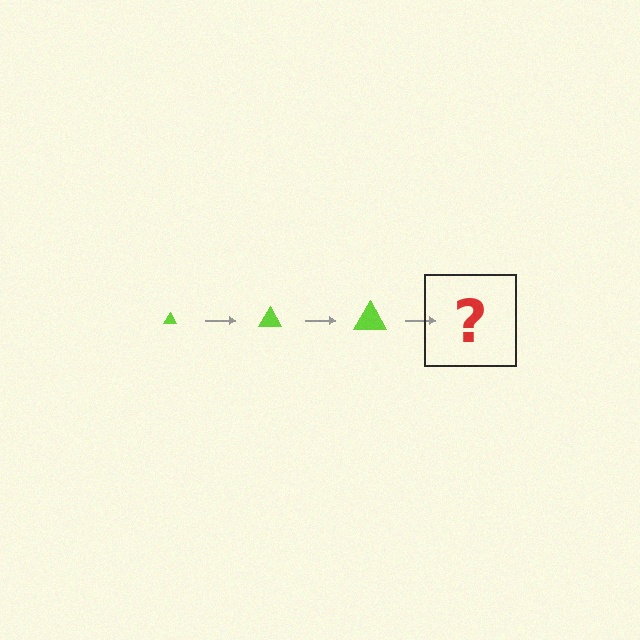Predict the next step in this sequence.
The next step is a lime triangle, larger than the previous one.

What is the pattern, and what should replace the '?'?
The pattern is that the triangle gets progressively larger each step. The '?' should be a lime triangle, larger than the previous one.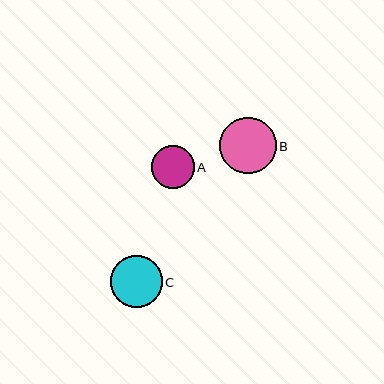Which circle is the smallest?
Circle A is the smallest with a size of approximately 43 pixels.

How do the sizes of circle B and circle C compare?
Circle B and circle C are approximately the same size.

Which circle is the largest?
Circle B is the largest with a size of approximately 56 pixels.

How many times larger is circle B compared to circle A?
Circle B is approximately 1.3 times the size of circle A.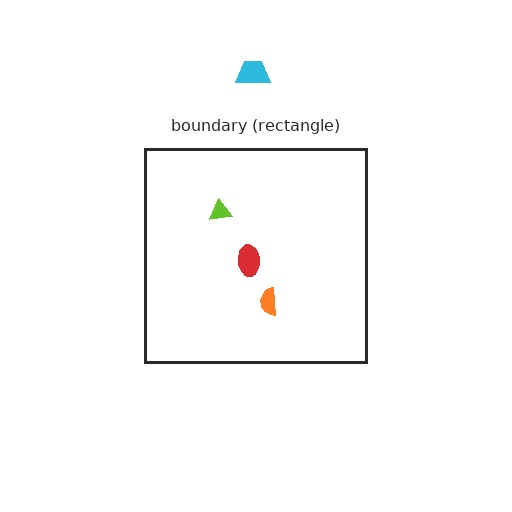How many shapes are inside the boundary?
3 inside, 1 outside.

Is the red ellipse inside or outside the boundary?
Inside.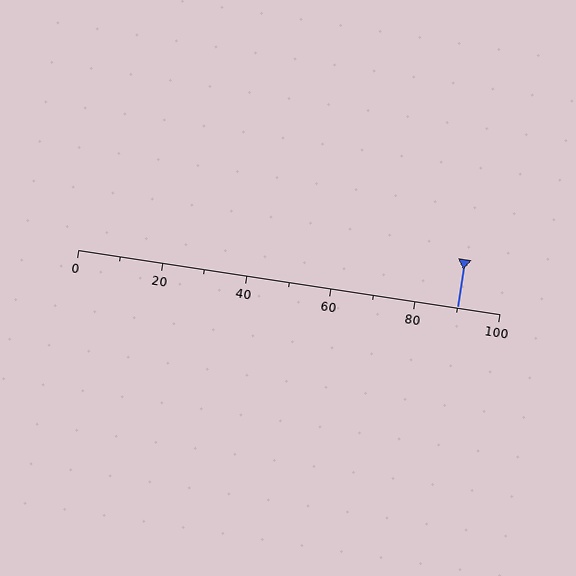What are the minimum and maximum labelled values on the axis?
The axis runs from 0 to 100.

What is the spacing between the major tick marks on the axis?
The major ticks are spaced 20 apart.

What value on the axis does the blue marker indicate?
The marker indicates approximately 90.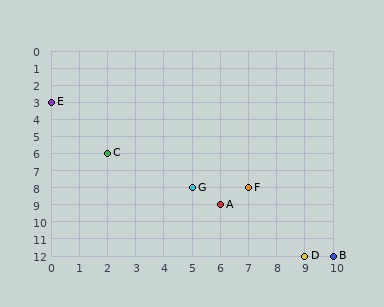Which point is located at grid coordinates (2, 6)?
Point C is at (2, 6).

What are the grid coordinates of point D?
Point D is at grid coordinates (9, 12).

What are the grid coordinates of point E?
Point E is at grid coordinates (0, 3).